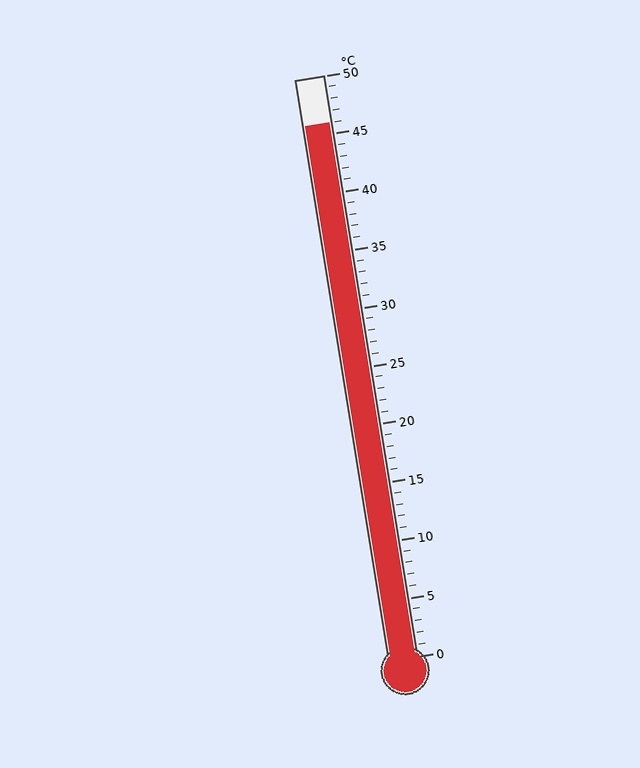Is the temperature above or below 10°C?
The temperature is above 10°C.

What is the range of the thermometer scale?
The thermometer scale ranges from 0°C to 50°C.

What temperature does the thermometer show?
The thermometer shows approximately 46°C.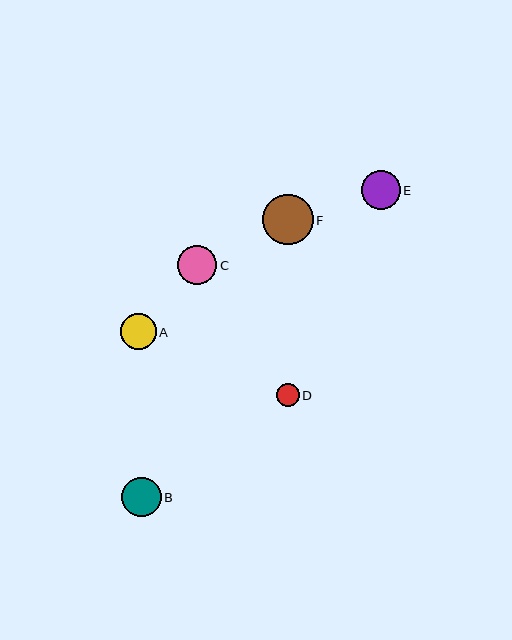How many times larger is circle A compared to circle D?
Circle A is approximately 1.6 times the size of circle D.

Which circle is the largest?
Circle F is the largest with a size of approximately 51 pixels.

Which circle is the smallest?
Circle D is the smallest with a size of approximately 23 pixels.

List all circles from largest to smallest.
From largest to smallest: F, B, C, E, A, D.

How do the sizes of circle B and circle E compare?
Circle B and circle E are approximately the same size.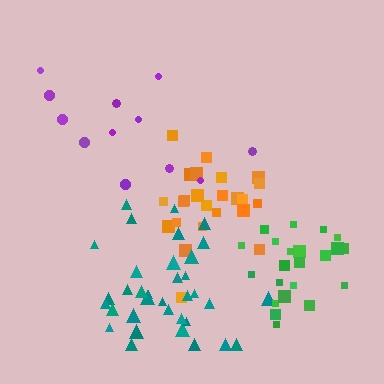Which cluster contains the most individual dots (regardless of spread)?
Teal (35).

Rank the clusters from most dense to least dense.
teal, orange, green, purple.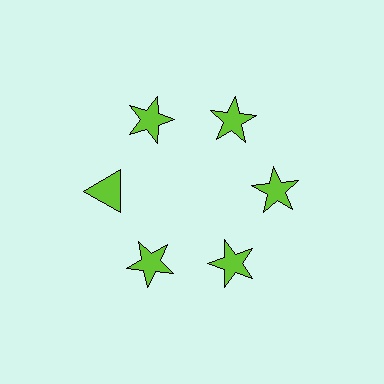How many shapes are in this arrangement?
There are 6 shapes arranged in a ring pattern.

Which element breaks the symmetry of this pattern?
The lime triangle at roughly the 9 o'clock position breaks the symmetry. All other shapes are lime stars.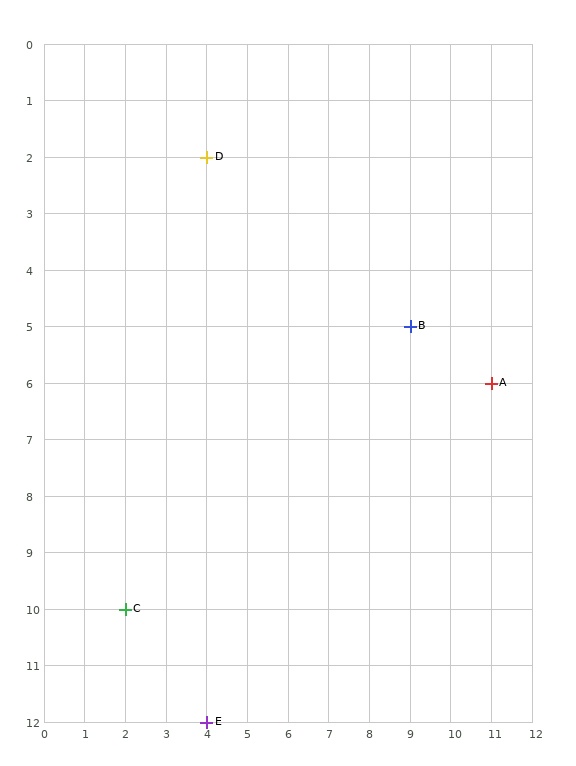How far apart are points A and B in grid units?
Points A and B are 2 columns and 1 row apart (about 2.2 grid units diagonally).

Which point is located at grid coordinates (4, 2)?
Point D is at (4, 2).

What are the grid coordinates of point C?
Point C is at grid coordinates (2, 10).